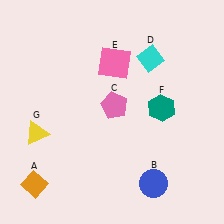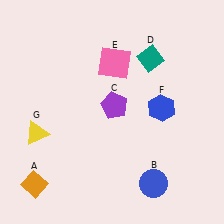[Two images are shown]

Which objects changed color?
C changed from pink to purple. D changed from cyan to teal. F changed from teal to blue.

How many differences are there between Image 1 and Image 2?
There are 3 differences between the two images.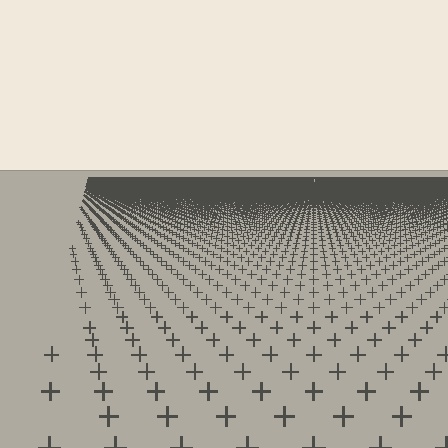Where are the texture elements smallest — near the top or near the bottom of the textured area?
Near the top.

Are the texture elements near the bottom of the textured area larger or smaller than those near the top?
Larger. Near the bottom, elements are closer to the viewer and appear at a bigger on-screen size.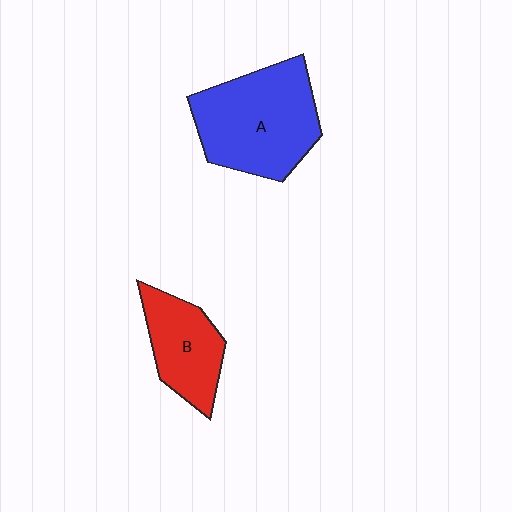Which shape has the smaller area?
Shape B (red).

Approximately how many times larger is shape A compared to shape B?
Approximately 1.7 times.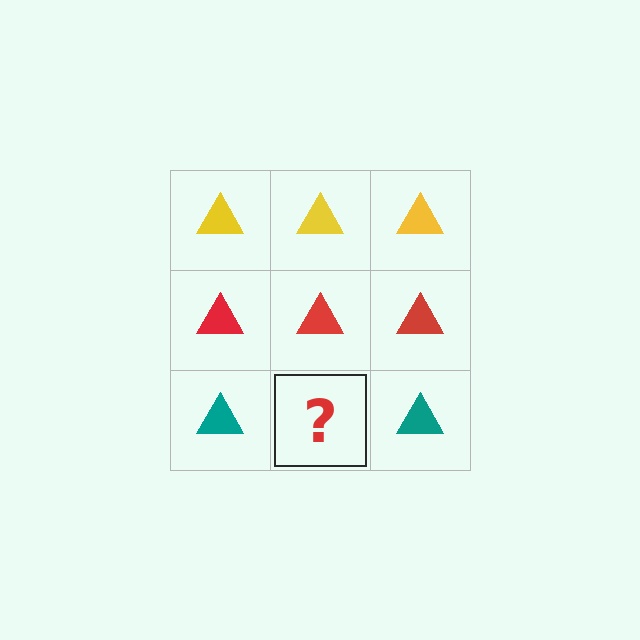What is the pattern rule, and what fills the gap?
The rule is that each row has a consistent color. The gap should be filled with a teal triangle.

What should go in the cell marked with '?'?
The missing cell should contain a teal triangle.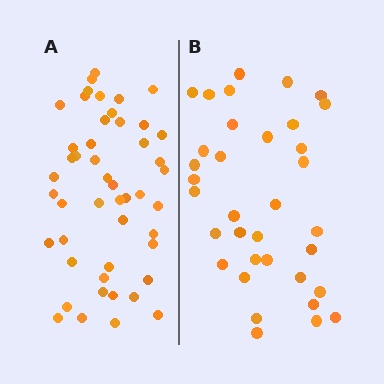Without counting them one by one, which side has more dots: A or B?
Region A (the left region) has more dots.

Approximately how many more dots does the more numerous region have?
Region A has approximately 15 more dots than region B.